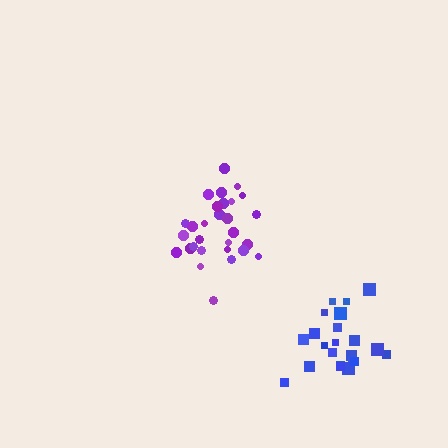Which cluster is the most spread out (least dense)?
Blue.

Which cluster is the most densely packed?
Purple.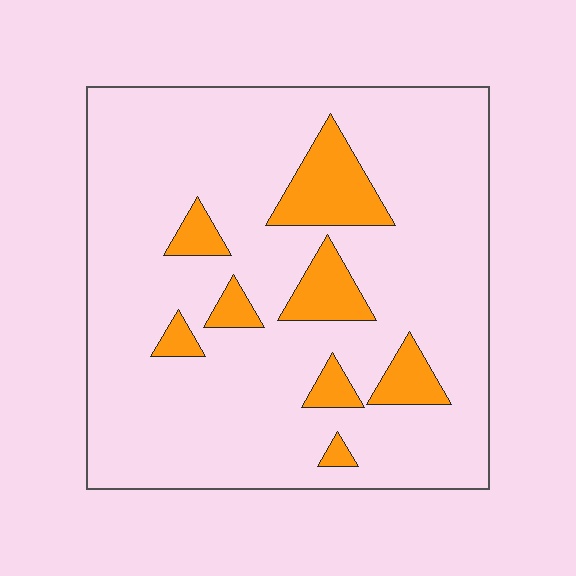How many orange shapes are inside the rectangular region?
8.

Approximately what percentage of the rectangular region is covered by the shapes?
Approximately 15%.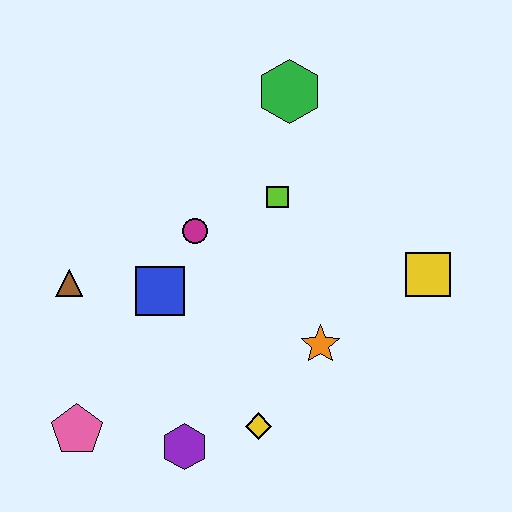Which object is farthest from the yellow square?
The pink pentagon is farthest from the yellow square.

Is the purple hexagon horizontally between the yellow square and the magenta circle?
No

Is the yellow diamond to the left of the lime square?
Yes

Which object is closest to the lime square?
The magenta circle is closest to the lime square.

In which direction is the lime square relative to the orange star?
The lime square is above the orange star.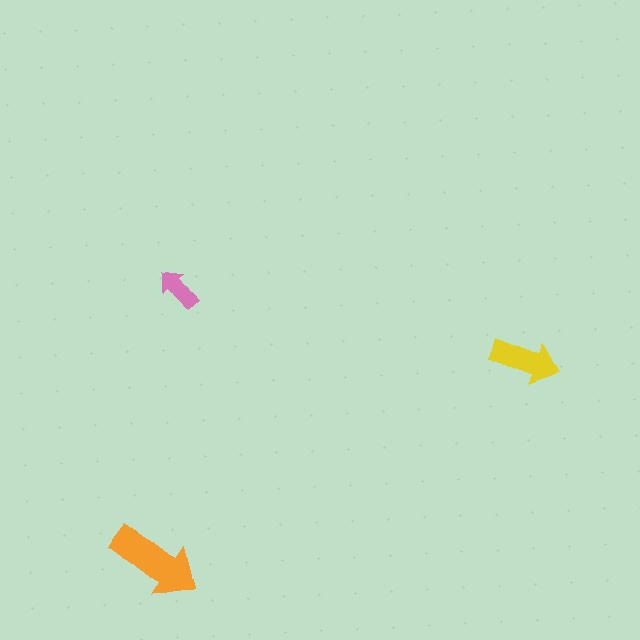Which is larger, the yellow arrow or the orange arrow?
The orange one.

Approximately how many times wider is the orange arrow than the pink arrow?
About 2 times wider.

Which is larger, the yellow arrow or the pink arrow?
The yellow one.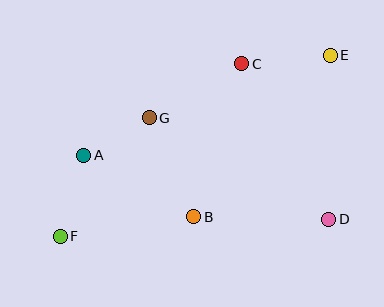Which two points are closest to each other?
Points A and G are closest to each other.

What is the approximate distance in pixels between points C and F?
The distance between C and F is approximately 250 pixels.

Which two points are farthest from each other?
Points E and F are farthest from each other.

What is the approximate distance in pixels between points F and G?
The distance between F and G is approximately 148 pixels.